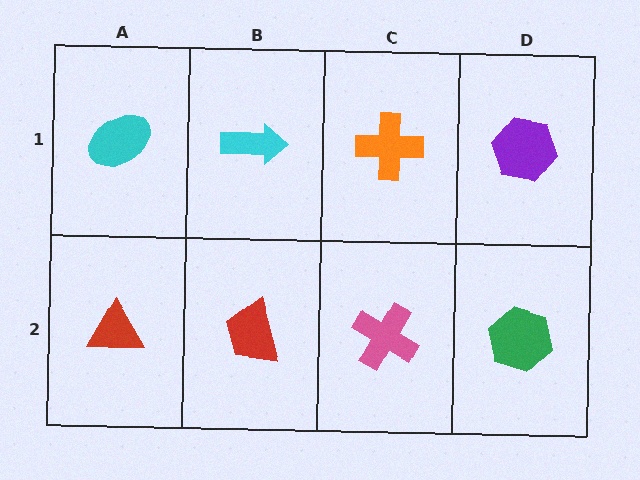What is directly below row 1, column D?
A green hexagon.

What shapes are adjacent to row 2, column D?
A purple hexagon (row 1, column D), a pink cross (row 2, column C).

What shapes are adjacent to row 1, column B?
A red trapezoid (row 2, column B), a cyan ellipse (row 1, column A), an orange cross (row 1, column C).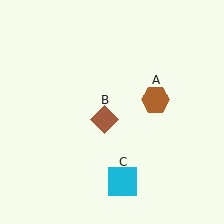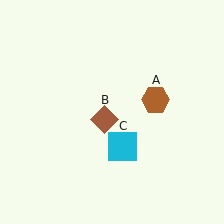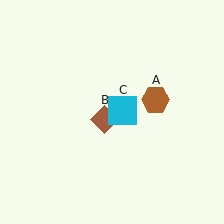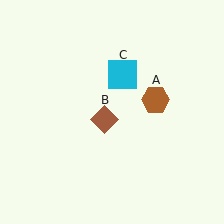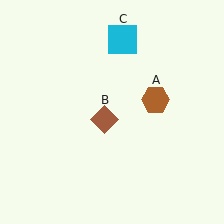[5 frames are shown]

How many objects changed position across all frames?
1 object changed position: cyan square (object C).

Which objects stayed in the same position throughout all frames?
Brown hexagon (object A) and brown diamond (object B) remained stationary.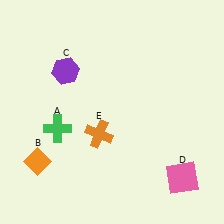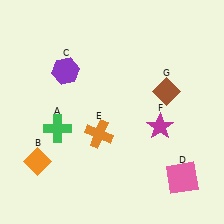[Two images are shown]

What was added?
A magenta star (F), a brown diamond (G) were added in Image 2.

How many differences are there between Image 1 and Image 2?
There are 2 differences between the two images.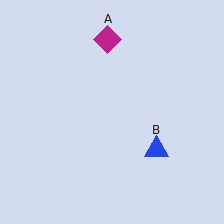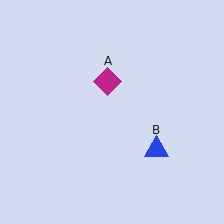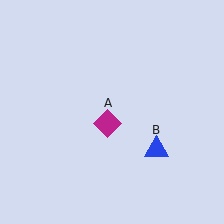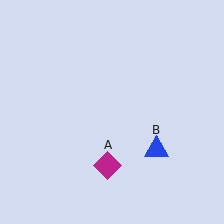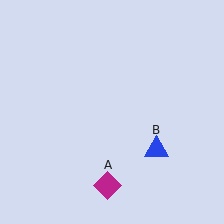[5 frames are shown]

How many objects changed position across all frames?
1 object changed position: magenta diamond (object A).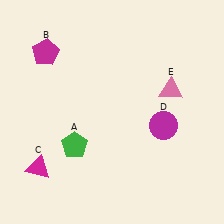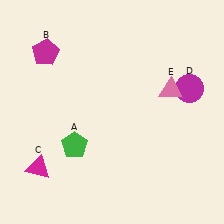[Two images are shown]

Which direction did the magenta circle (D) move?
The magenta circle (D) moved up.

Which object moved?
The magenta circle (D) moved up.